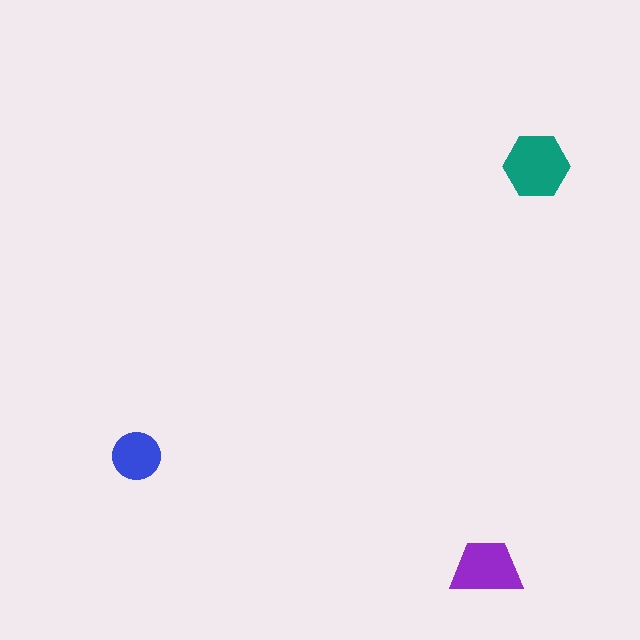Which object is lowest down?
The purple trapezoid is bottommost.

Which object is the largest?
The teal hexagon.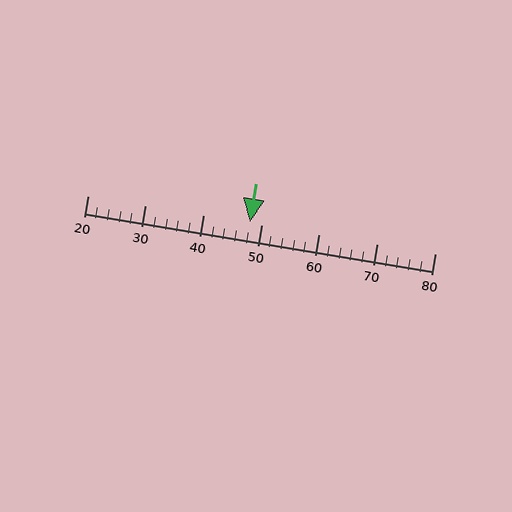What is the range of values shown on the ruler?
The ruler shows values from 20 to 80.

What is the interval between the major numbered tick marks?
The major tick marks are spaced 10 units apart.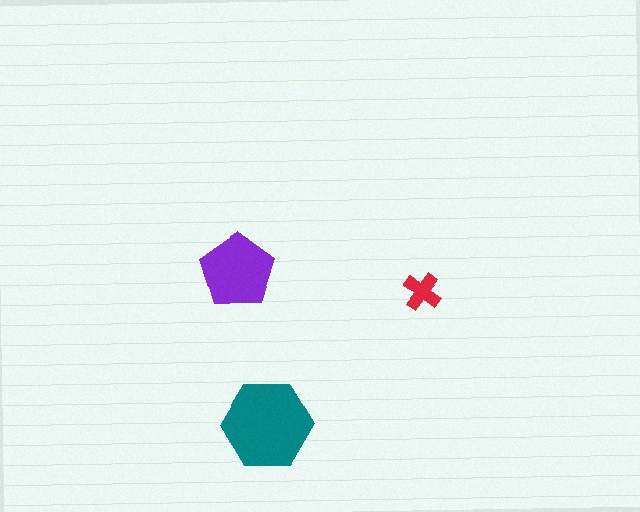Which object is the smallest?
The red cross.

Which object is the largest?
The teal hexagon.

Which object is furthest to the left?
The purple pentagon is leftmost.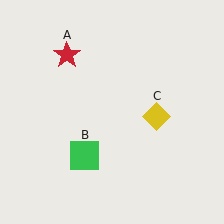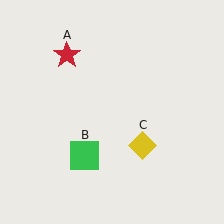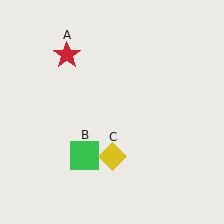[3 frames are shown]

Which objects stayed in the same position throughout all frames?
Red star (object A) and green square (object B) remained stationary.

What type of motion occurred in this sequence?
The yellow diamond (object C) rotated clockwise around the center of the scene.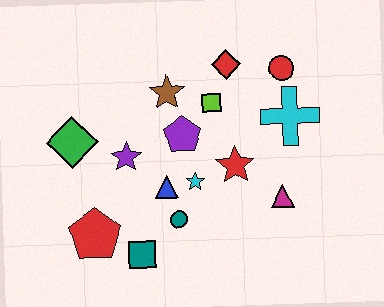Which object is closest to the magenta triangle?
The red star is closest to the magenta triangle.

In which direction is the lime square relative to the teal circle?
The lime square is above the teal circle.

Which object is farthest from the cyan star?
The red circle is farthest from the cyan star.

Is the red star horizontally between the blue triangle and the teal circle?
No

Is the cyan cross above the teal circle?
Yes